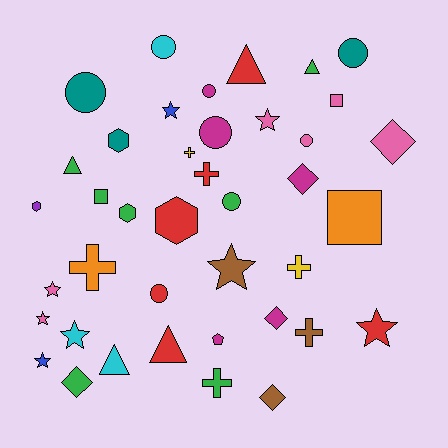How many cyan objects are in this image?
There are 3 cyan objects.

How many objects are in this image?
There are 40 objects.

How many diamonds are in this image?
There are 5 diamonds.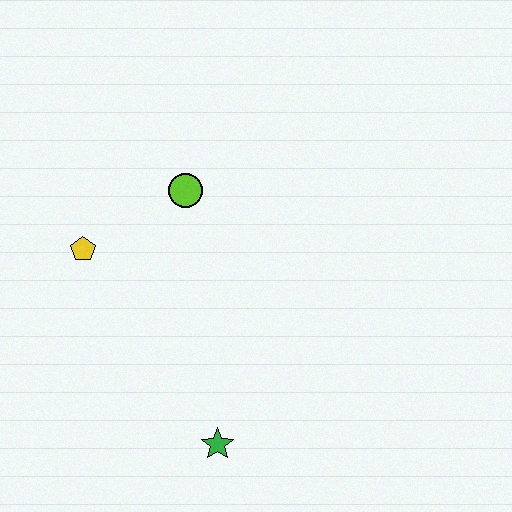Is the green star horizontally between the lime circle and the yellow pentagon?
No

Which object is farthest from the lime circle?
The green star is farthest from the lime circle.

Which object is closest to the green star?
The yellow pentagon is closest to the green star.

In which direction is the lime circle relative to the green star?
The lime circle is above the green star.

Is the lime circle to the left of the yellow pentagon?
No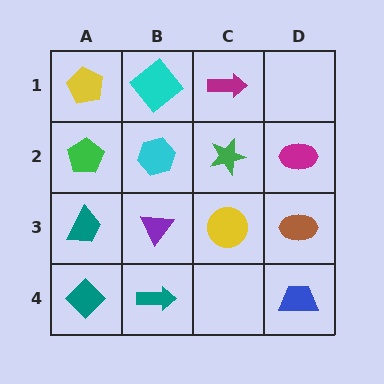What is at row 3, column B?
A purple triangle.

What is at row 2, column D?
A magenta ellipse.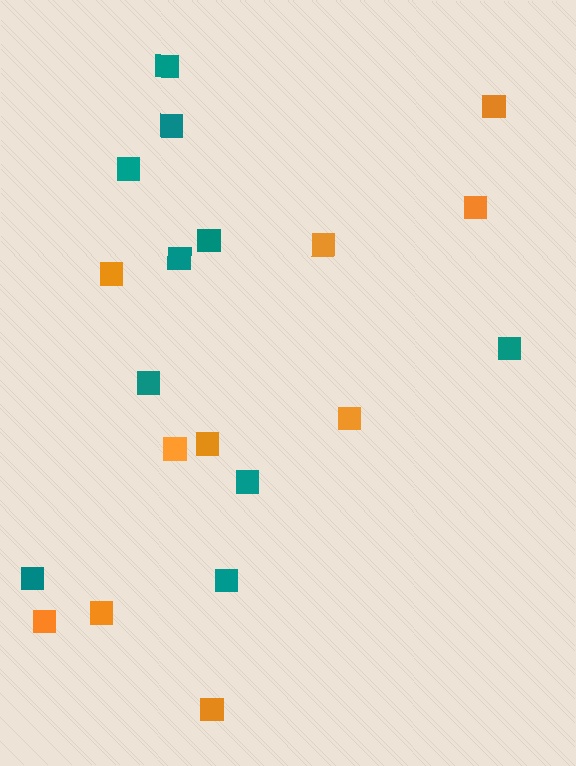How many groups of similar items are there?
There are 2 groups: one group of orange squares (10) and one group of teal squares (10).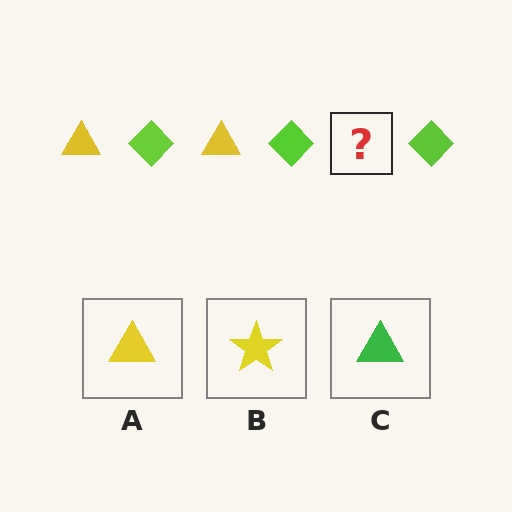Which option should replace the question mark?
Option A.